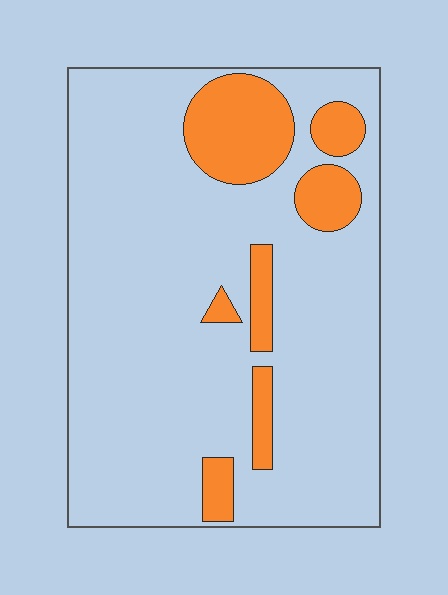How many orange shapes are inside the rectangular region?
7.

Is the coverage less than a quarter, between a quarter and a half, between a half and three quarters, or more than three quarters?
Less than a quarter.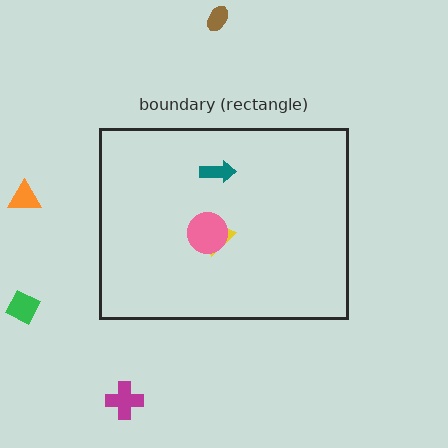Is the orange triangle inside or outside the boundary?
Outside.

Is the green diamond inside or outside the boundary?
Outside.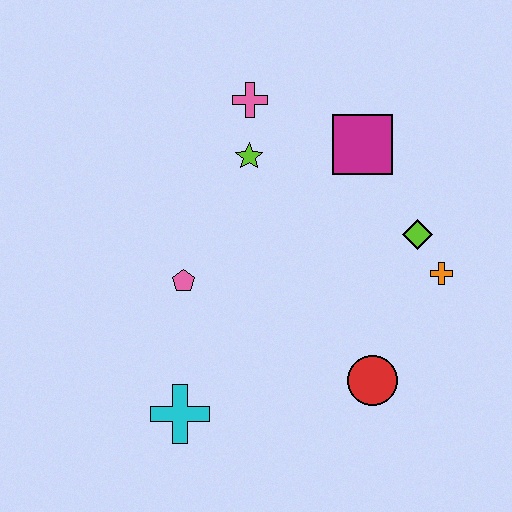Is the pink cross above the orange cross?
Yes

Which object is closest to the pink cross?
The lime star is closest to the pink cross.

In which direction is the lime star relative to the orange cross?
The lime star is to the left of the orange cross.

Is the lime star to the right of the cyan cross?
Yes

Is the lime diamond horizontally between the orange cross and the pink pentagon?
Yes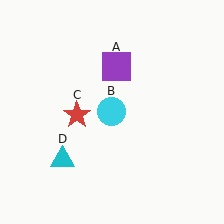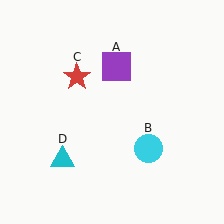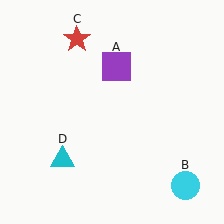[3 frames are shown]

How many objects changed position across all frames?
2 objects changed position: cyan circle (object B), red star (object C).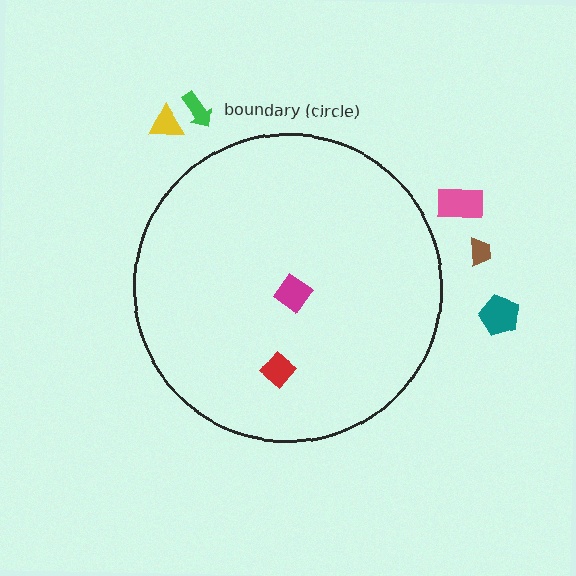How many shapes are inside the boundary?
2 inside, 5 outside.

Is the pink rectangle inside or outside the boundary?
Outside.